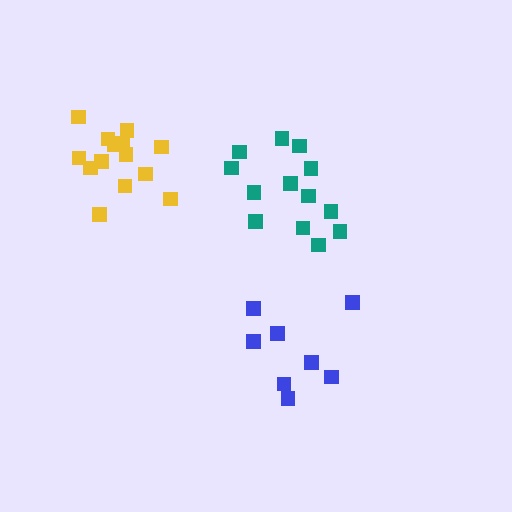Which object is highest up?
The yellow cluster is topmost.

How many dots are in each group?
Group 1: 13 dots, Group 2: 8 dots, Group 3: 14 dots (35 total).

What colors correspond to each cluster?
The clusters are colored: teal, blue, yellow.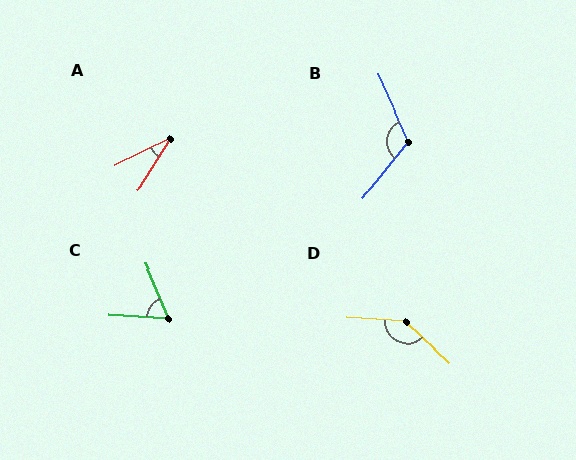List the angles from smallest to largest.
A (32°), C (64°), B (117°), D (140°).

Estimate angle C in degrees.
Approximately 64 degrees.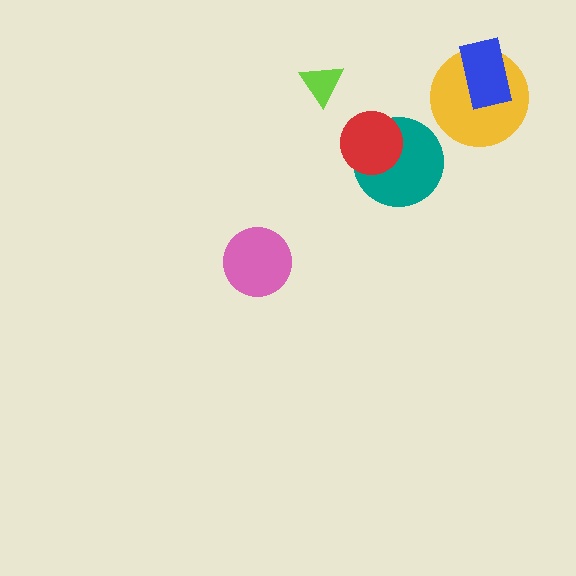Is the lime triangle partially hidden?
No, no other shape covers it.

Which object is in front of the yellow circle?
The blue rectangle is in front of the yellow circle.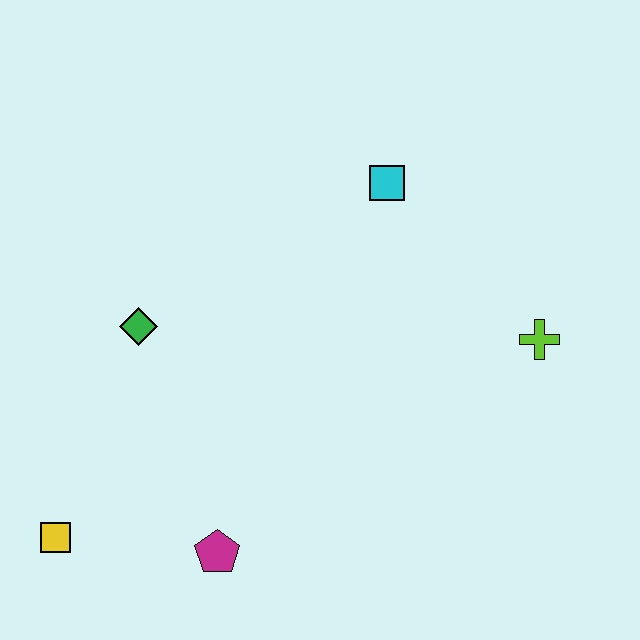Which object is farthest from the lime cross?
The yellow square is farthest from the lime cross.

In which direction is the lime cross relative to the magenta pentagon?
The lime cross is to the right of the magenta pentagon.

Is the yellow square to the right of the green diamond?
No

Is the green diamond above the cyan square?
No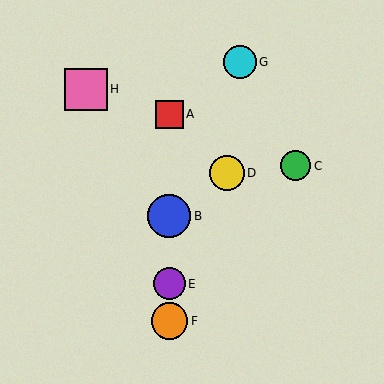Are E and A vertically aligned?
Yes, both are at x≈169.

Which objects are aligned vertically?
Objects A, B, E, F are aligned vertically.